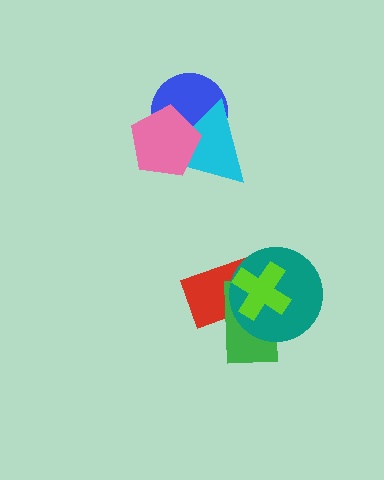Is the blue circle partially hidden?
Yes, it is partially covered by another shape.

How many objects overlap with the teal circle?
3 objects overlap with the teal circle.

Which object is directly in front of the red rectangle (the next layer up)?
The green rectangle is directly in front of the red rectangle.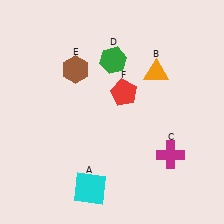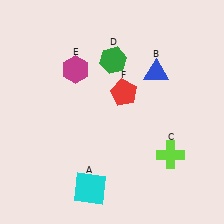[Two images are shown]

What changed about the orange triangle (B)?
In Image 1, B is orange. In Image 2, it changed to blue.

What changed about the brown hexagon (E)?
In Image 1, E is brown. In Image 2, it changed to magenta.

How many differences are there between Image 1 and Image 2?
There are 3 differences between the two images.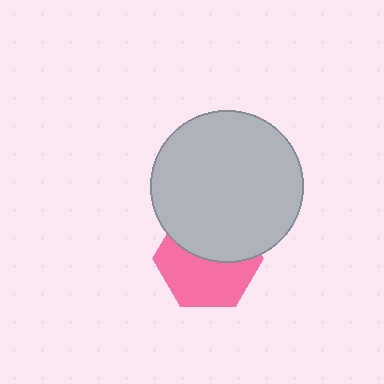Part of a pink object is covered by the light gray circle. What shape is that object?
It is a hexagon.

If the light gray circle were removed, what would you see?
You would see the complete pink hexagon.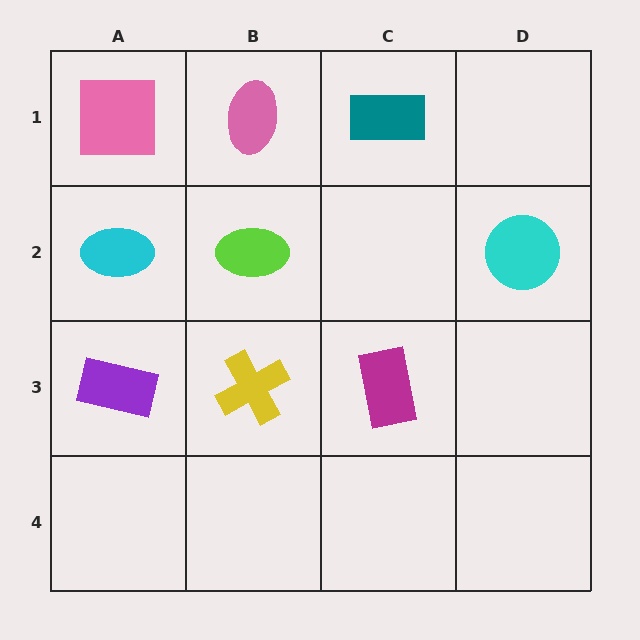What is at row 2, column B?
A lime ellipse.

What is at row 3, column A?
A purple rectangle.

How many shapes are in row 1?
3 shapes.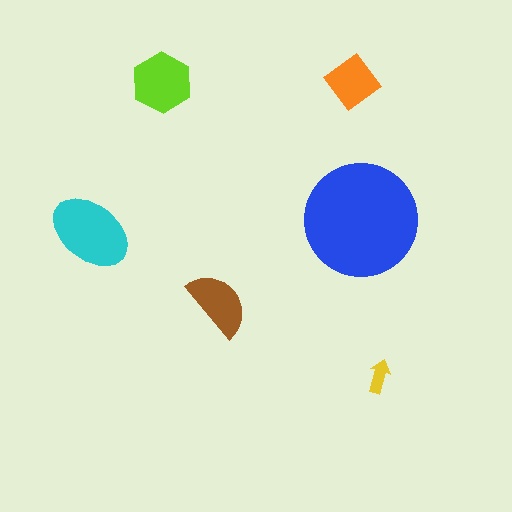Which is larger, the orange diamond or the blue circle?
The blue circle.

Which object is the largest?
The blue circle.